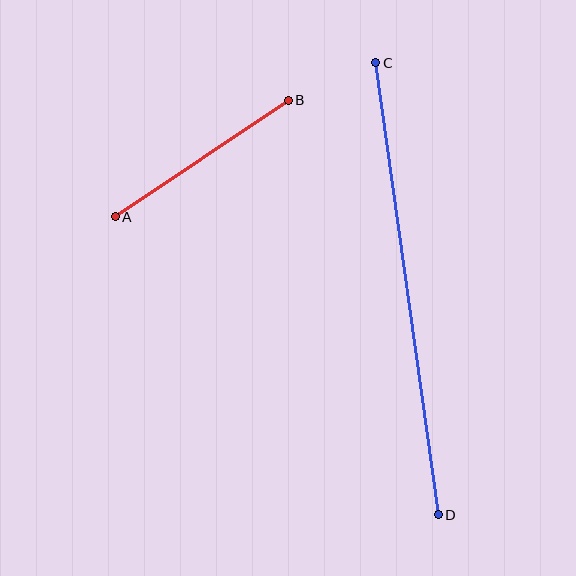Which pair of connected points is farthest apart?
Points C and D are farthest apart.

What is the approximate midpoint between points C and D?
The midpoint is at approximately (407, 289) pixels.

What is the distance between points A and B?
The distance is approximately 208 pixels.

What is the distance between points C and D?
The distance is approximately 456 pixels.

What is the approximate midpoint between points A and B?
The midpoint is at approximately (202, 158) pixels.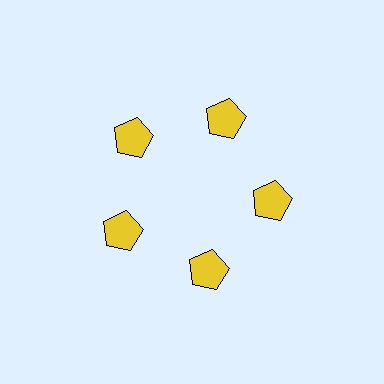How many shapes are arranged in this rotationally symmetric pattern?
There are 5 shapes, arranged in 5 groups of 1.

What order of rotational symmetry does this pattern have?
This pattern has 5-fold rotational symmetry.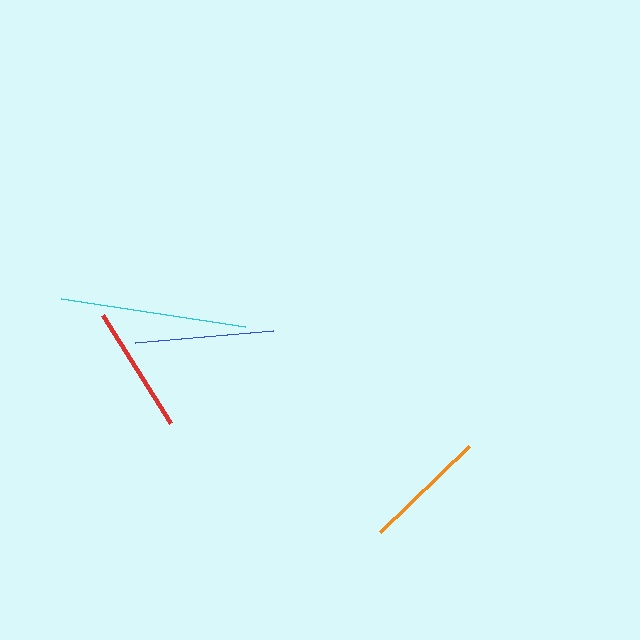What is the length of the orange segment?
The orange segment is approximately 124 pixels long.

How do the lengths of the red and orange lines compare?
The red and orange lines are approximately the same length.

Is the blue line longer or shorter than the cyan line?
The cyan line is longer than the blue line.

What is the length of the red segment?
The red segment is approximately 128 pixels long.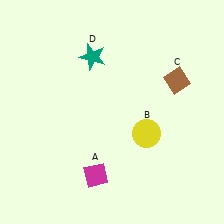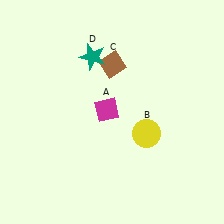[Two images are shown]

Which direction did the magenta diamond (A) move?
The magenta diamond (A) moved up.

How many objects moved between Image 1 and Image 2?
2 objects moved between the two images.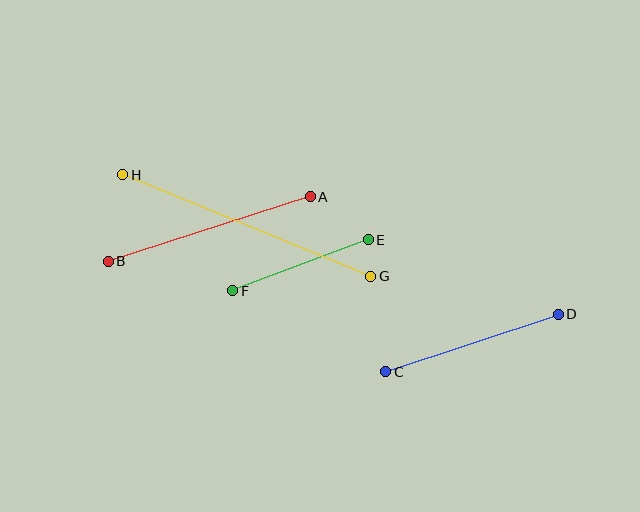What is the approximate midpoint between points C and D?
The midpoint is at approximately (472, 343) pixels.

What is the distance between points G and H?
The distance is approximately 268 pixels.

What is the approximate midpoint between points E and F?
The midpoint is at approximately (301, 265) pixels.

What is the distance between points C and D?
The distance is approximately 182 pixels.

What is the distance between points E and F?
The distance is approximately 145 pixels.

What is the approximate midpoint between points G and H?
The midpoint is at approximately (247, 226) pixels.